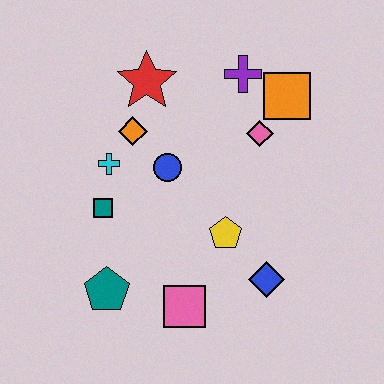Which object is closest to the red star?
The orange diamond is closest to the red star.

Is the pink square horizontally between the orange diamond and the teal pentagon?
No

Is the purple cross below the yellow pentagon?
No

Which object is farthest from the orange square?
The teal pentagon is farthest from the orange square.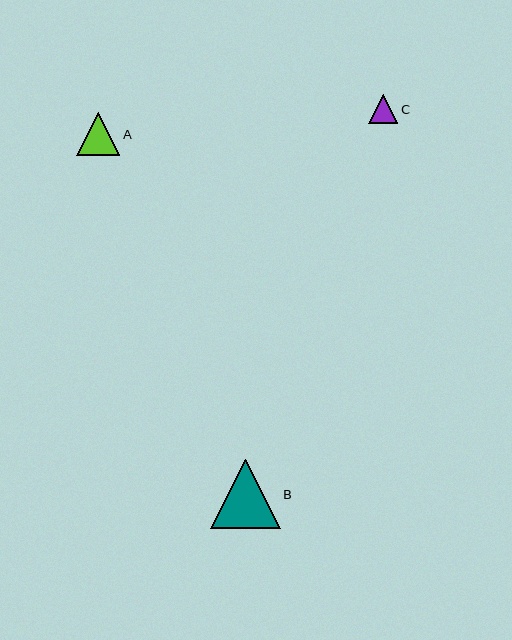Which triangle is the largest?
Triangle B is the largest with a size of approximately 69 pixels.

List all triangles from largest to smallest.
From largest to smallest: B, A, C.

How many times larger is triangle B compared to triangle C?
Triangle B is approximately 2.4 times the size of triangle C.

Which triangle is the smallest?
Triangle C is the smallest with a size of approximately 29 pixels.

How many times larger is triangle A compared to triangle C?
Triangle A is approximately 1.5 times the size of triangle C.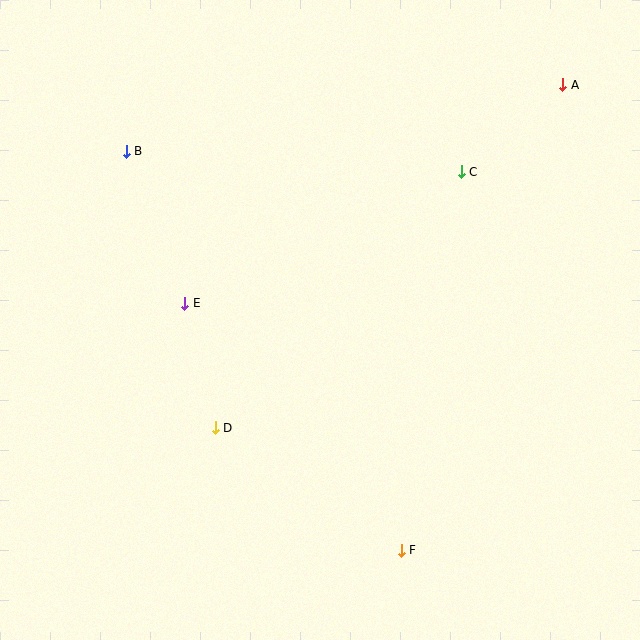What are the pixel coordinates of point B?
Point B is at (126, 151).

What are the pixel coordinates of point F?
Point F is at (401, 550).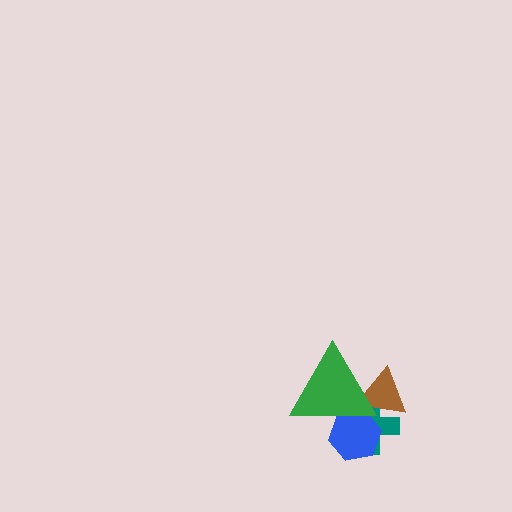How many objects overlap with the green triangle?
3 objects overlap with the green triangle.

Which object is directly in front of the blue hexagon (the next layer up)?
The brown triangle is directly in front of the blue hexagon.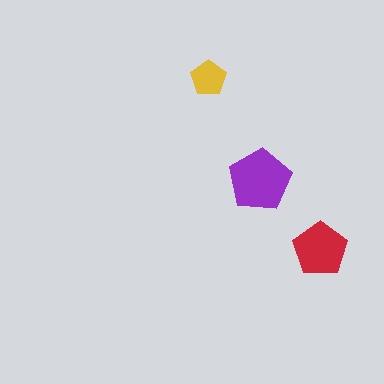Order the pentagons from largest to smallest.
the purple one, the red one, the yellow one.